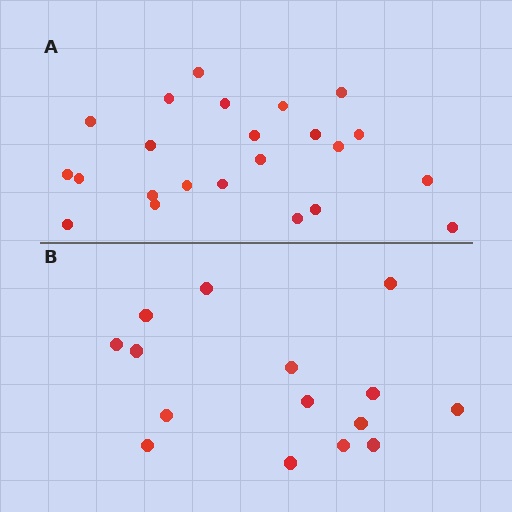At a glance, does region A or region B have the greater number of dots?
Region A (the top region) has more dots.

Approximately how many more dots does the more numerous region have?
Region A has roughly 8 or so more dots than region B.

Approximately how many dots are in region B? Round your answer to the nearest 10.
About 20 dots. (The exact count is 15, which rounds to 20.)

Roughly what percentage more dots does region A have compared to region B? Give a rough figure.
About 55% more.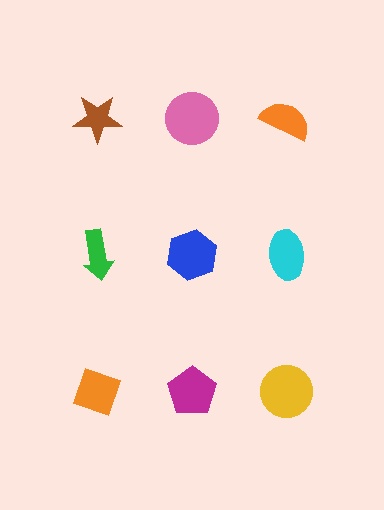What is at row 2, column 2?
A blue hexagon.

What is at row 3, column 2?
A magenta pentagon.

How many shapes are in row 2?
3 shapes.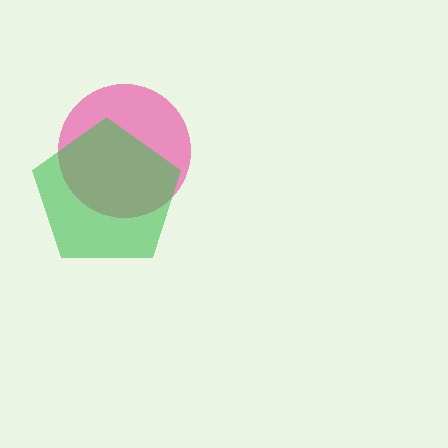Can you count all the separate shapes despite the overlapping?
Yes, there are 2 separate shapes.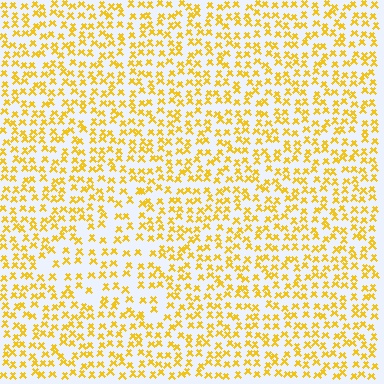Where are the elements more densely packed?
The elements are more densely packed outside the triangle boundary.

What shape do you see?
I see a triangle.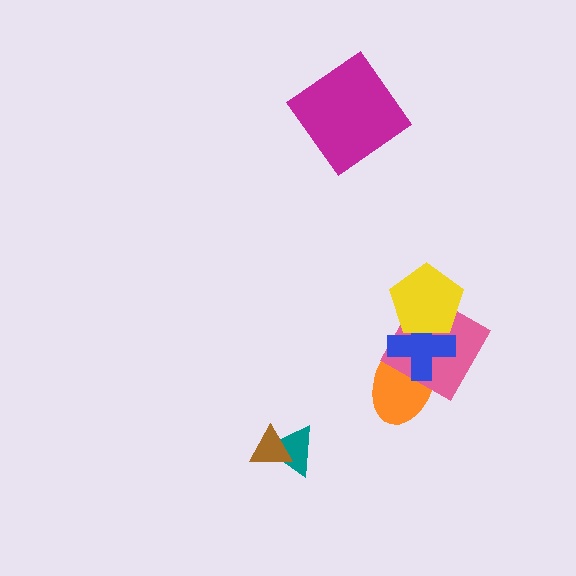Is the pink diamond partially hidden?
Yes, it is partially covered by another shape.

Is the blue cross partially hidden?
Yes, it is partially covered by another shape.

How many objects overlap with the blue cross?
3 objects overlap with the blue cross.